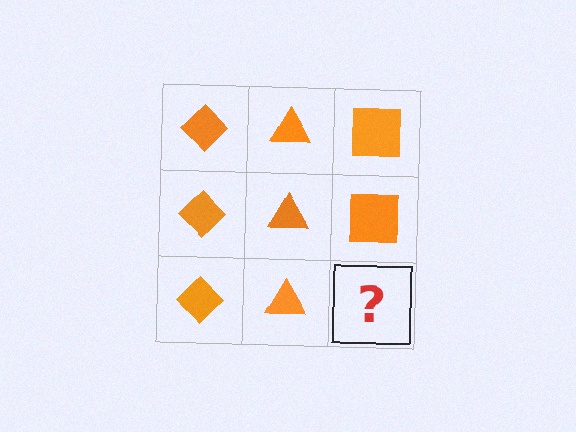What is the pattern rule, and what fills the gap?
The rule is that each column has a consistent shape. The gap should be filled with an orange square.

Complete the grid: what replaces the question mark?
The question mark should be replaced with an orange square.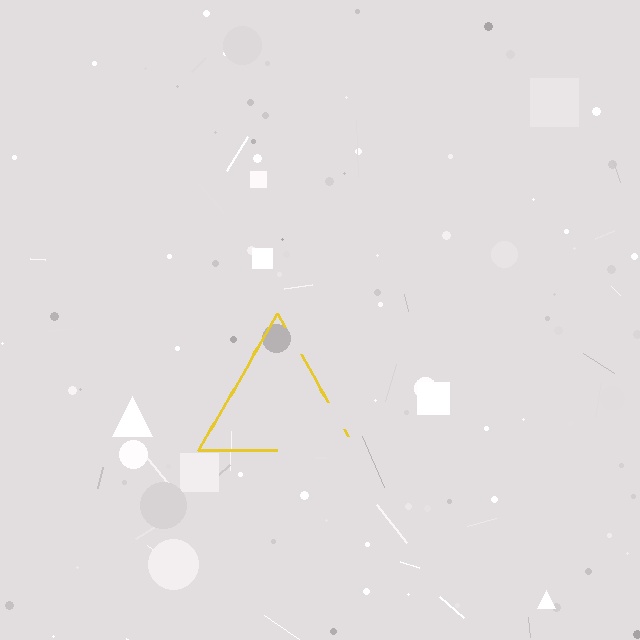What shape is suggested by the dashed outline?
The dashed outline suggests a triangle.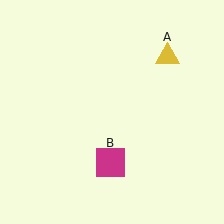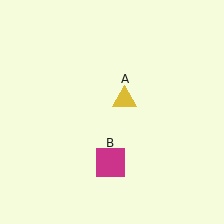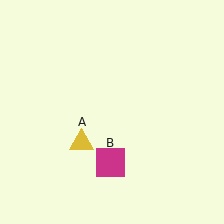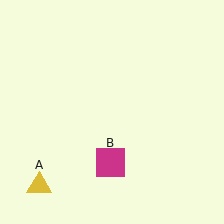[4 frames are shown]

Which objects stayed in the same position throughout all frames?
Magenta square (object B) remained stationary.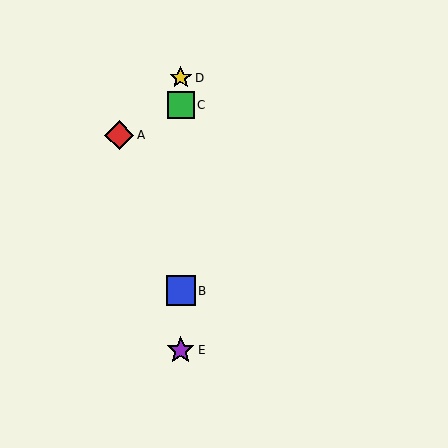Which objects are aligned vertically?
Objects B, C, D, E are aligned vertically.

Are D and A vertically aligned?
No, D is at x≈181 and A is at x≈119.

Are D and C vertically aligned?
Yes, both are at x≈181.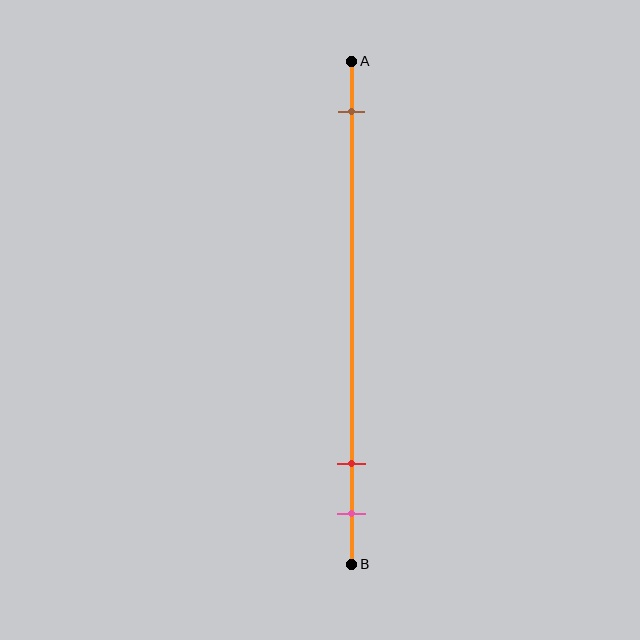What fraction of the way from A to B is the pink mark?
The pink mark is approximately 90% (0.9) of the way from A to B.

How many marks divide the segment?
There are 3 marks dividing the segment.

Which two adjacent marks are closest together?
The red and pink marks are the closest adjacent pair.